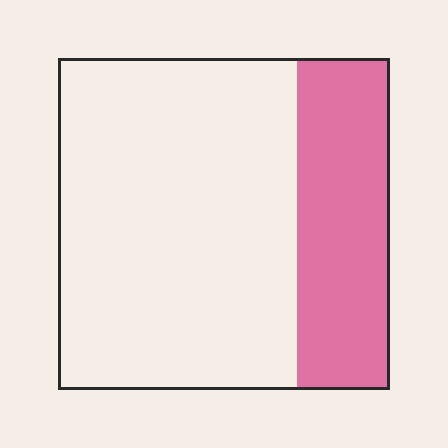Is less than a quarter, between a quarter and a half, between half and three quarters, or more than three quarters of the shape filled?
Between a quarter and a half.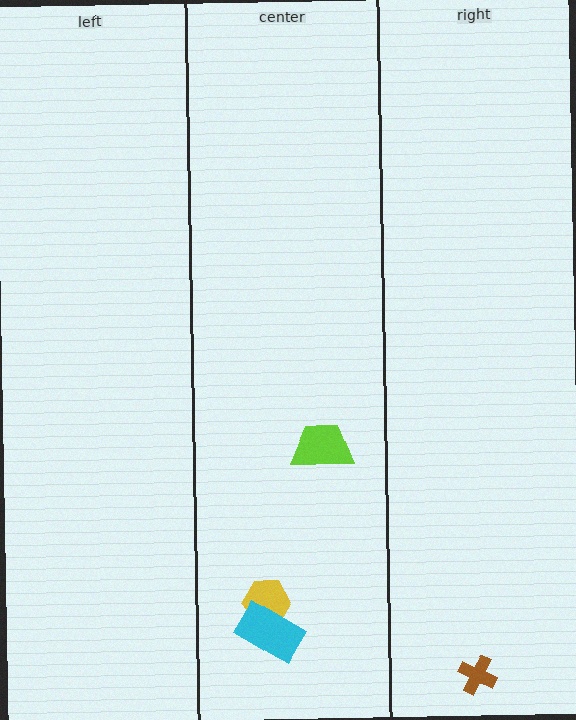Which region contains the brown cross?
The right region.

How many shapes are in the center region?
3.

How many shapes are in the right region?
1.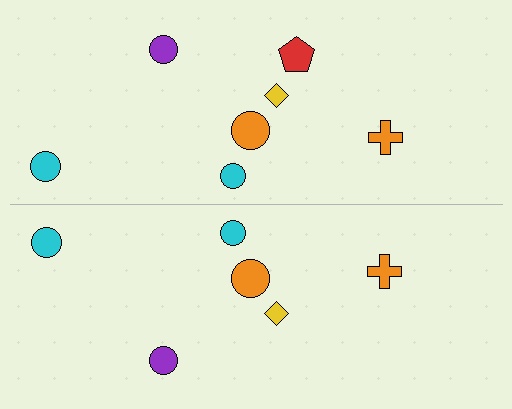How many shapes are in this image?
There are 13 shapes in this image.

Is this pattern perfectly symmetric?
No, the pattern is not perfectly symmetric. A red pentagon is missing from the bottom side.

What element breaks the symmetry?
A red pentagon is missing from the bottom side.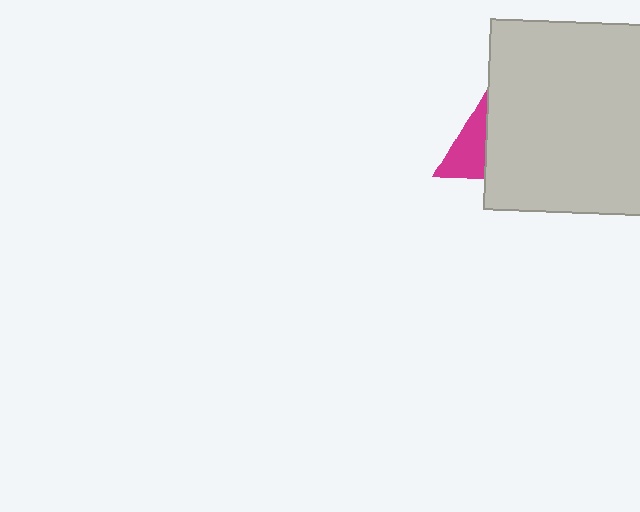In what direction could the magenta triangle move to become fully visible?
The magenta triangle could move left. That would shift it out from behind the light gray square entirely.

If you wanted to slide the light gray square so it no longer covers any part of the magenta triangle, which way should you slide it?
Slide it right — that is the most direct way to separate the two shapes.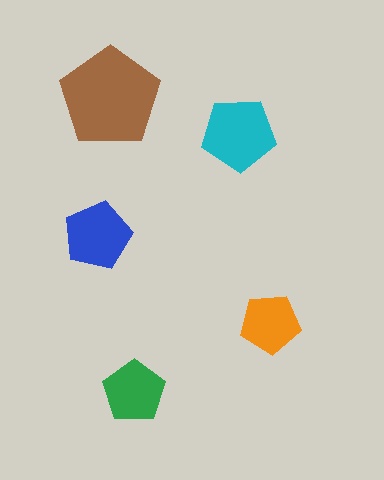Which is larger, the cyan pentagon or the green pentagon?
The cyan one.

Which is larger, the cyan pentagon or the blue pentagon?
The cyan one.